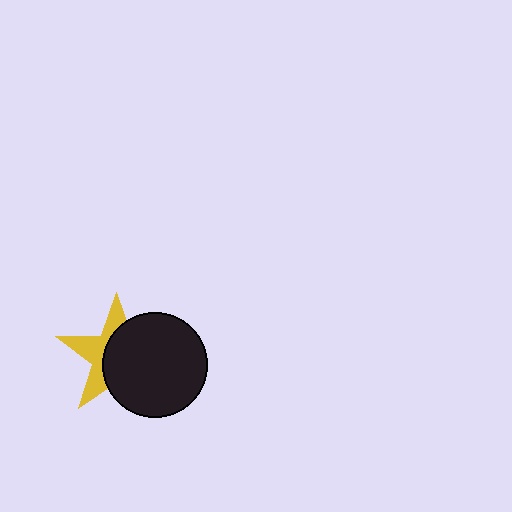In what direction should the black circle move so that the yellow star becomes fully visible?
The black circle should move right. That is the shortest direction to clear the overlap and leave the yellow star fully visible.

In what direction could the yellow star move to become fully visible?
The yellow star could move left. That would shift it out from behind the black circle entirely.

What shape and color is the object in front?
The object in front is a black circle.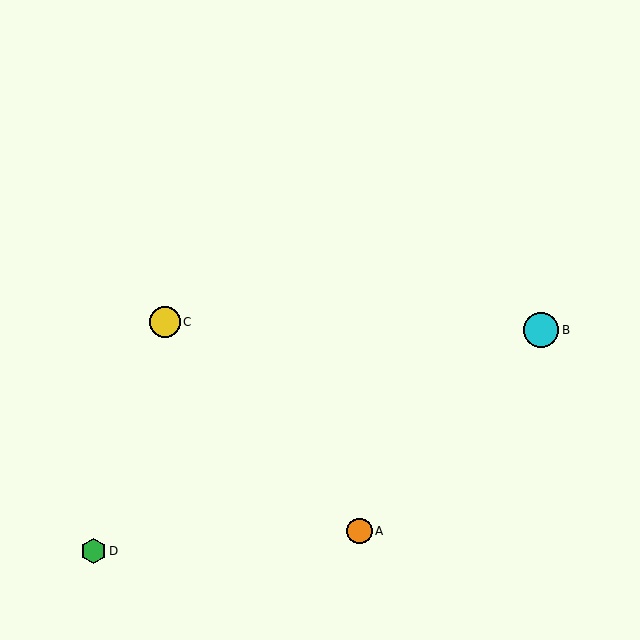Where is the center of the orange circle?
The center of the orange circle is at (359, 531).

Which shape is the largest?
The cyan circle (labeled B) is the largest.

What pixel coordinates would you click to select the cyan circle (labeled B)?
Click at (541, 330) to select the cyan circle B.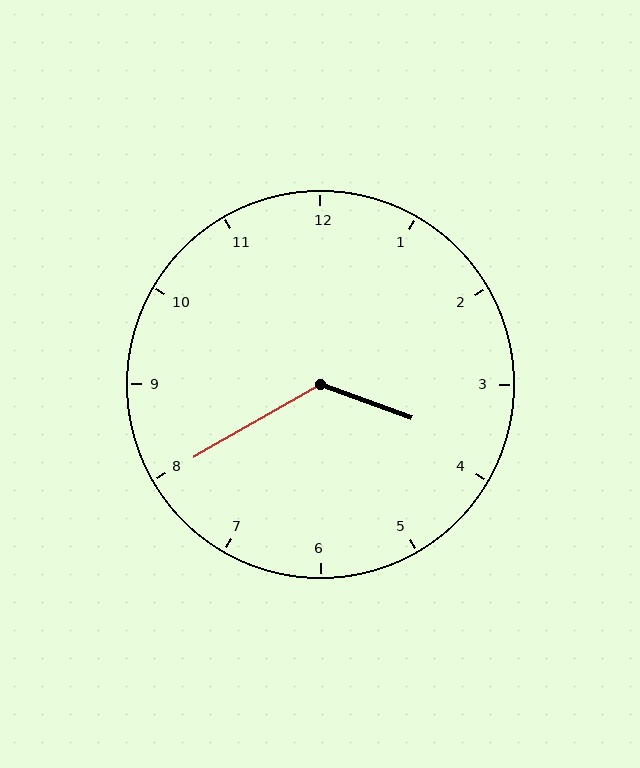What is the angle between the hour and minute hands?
Approximately 130 degrees.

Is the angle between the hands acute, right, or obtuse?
It is obtuse.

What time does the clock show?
3:40.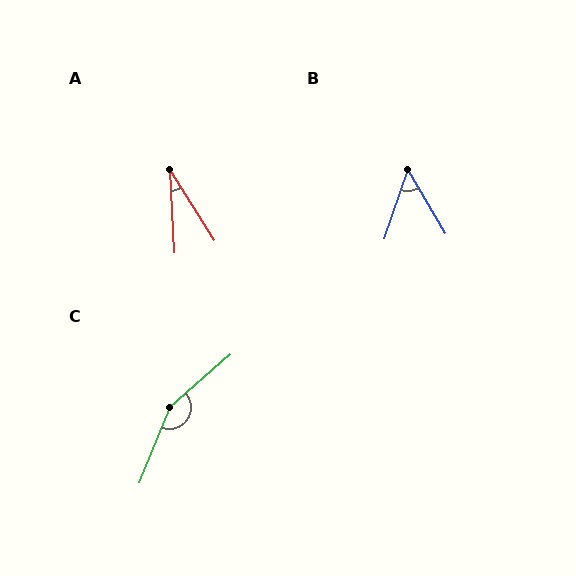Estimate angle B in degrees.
Approximately 50 degrees.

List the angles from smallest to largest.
A (30°), B (50°), C (153°).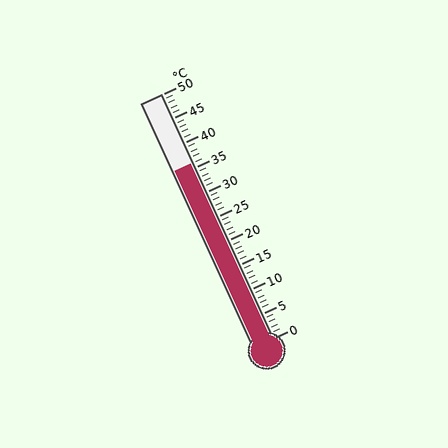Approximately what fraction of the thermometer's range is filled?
The thermometer is filled to approximately 70% of its range.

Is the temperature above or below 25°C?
The temperature is above 25°C.